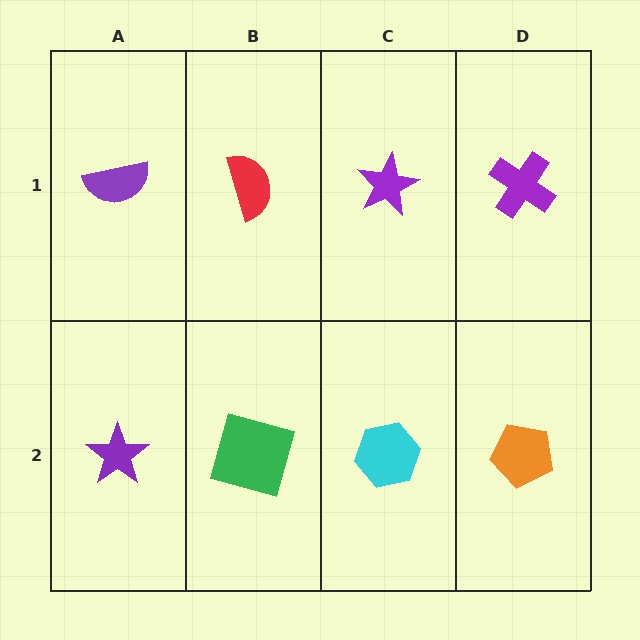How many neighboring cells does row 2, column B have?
3.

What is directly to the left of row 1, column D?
A purple star.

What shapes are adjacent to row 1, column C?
A cyan hexagon (row 2, column C), a red semicircle (row 1, column B), a purple cross (row 1, column D).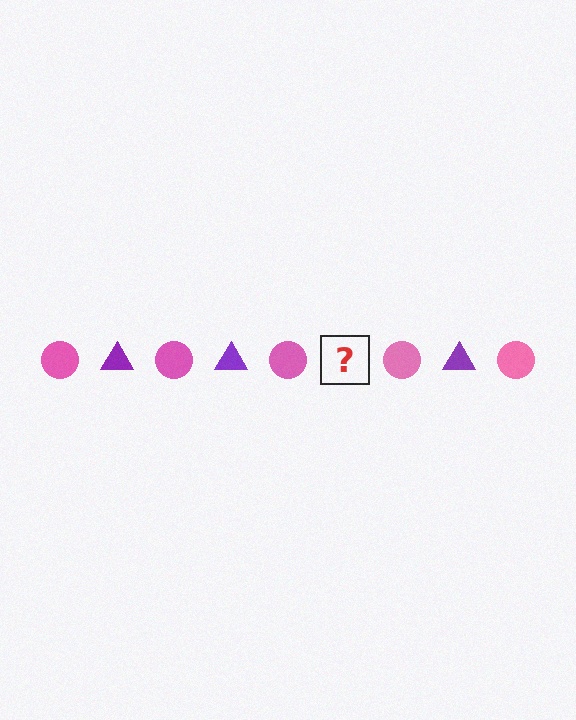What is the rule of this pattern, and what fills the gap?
The rule is that the pattern alternates between pink circle and purple triangle. The gap should be filled with a purple triangle.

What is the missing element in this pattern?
The missing element is a purple triangle.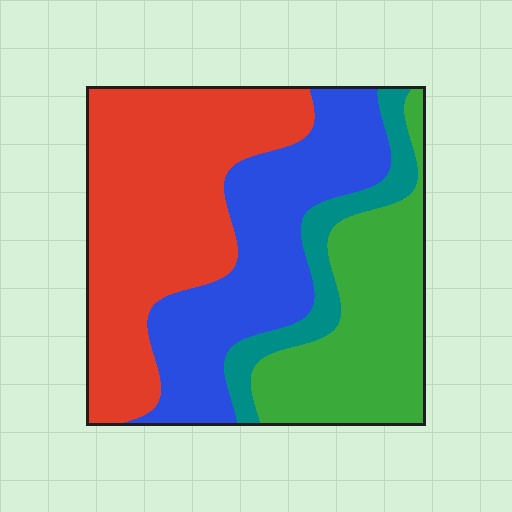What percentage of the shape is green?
Green takes up between a sixth and a third of the shape.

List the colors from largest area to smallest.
From largest to smallest: red, blue, green, teal.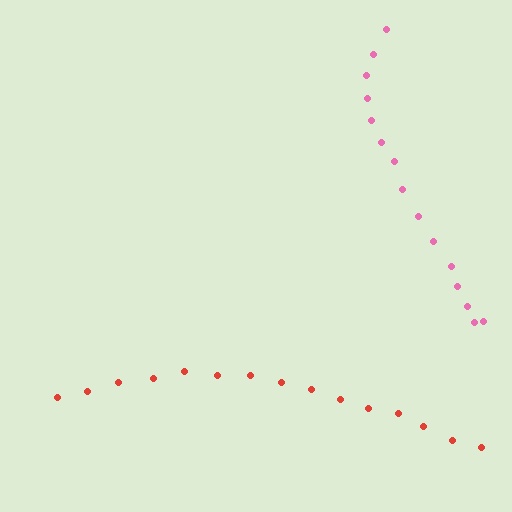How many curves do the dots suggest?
There are 2 distinct paths.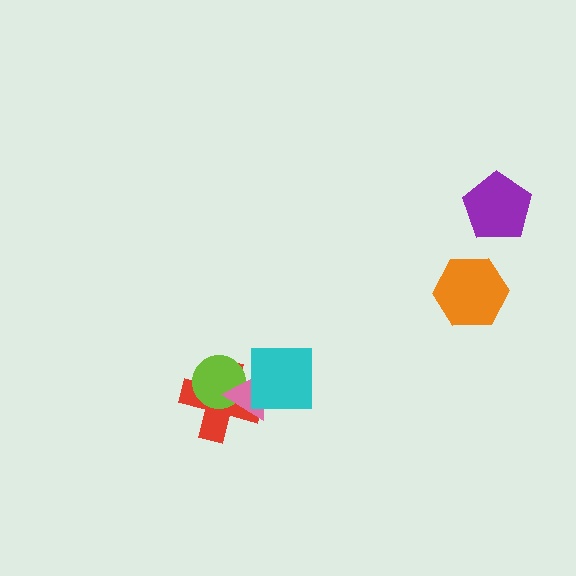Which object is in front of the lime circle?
The pink triangle is in front of the lime circle.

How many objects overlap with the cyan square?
1 object overlaps with the cyan square.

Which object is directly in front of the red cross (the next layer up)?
The lime circle is directly in front of the red cross.